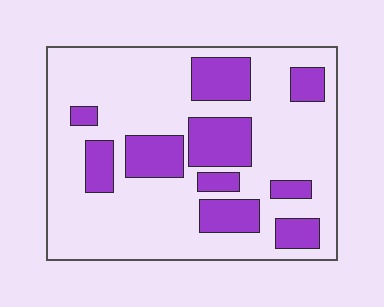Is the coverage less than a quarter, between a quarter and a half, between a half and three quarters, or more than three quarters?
Between a quarter and a half.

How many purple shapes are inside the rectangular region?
10.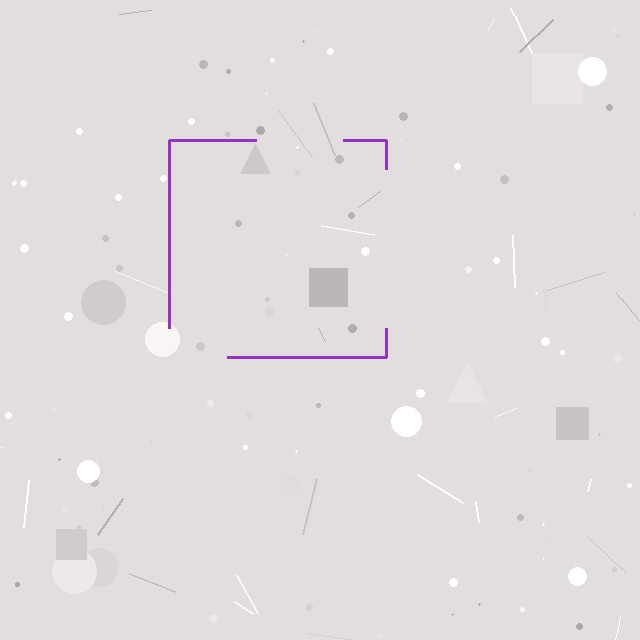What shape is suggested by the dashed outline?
The dashed outline suggests a square.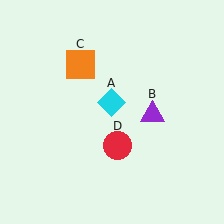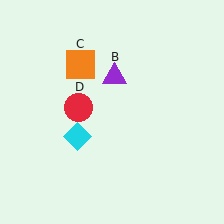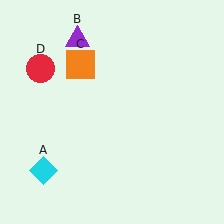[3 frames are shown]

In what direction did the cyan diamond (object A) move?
The cyan diamond (object A) moved down and to the left.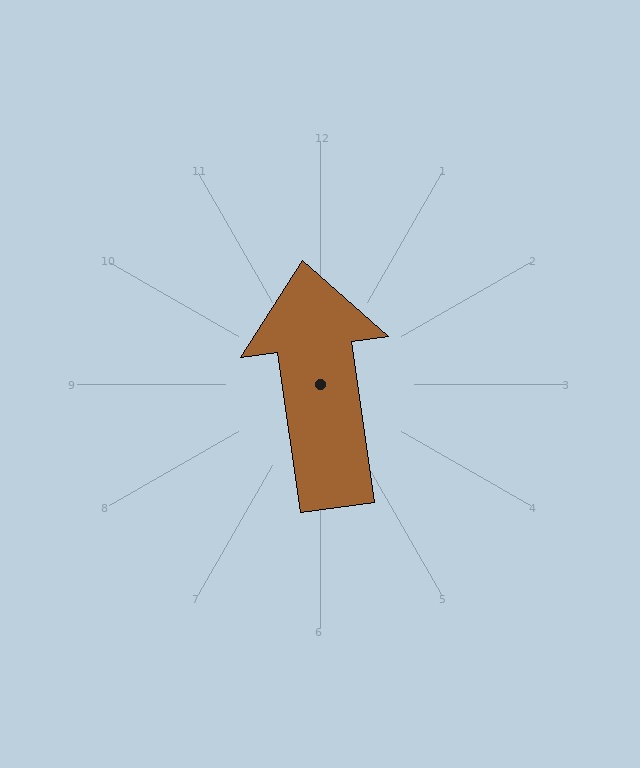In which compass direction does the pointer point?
North.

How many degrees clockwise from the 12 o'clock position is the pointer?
Approximately 352 degrees.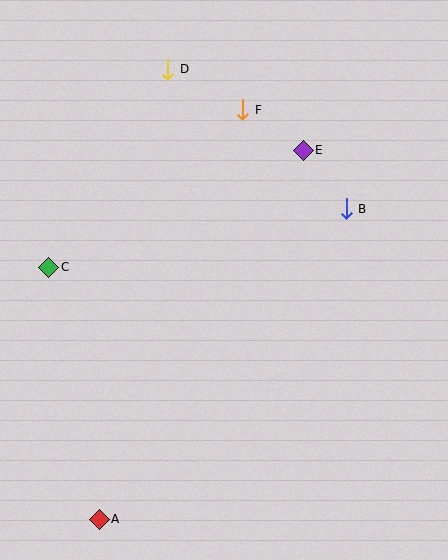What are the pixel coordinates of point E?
Point E is at (303, 150).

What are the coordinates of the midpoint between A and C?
The midpoint between A and C is at (74, 393).